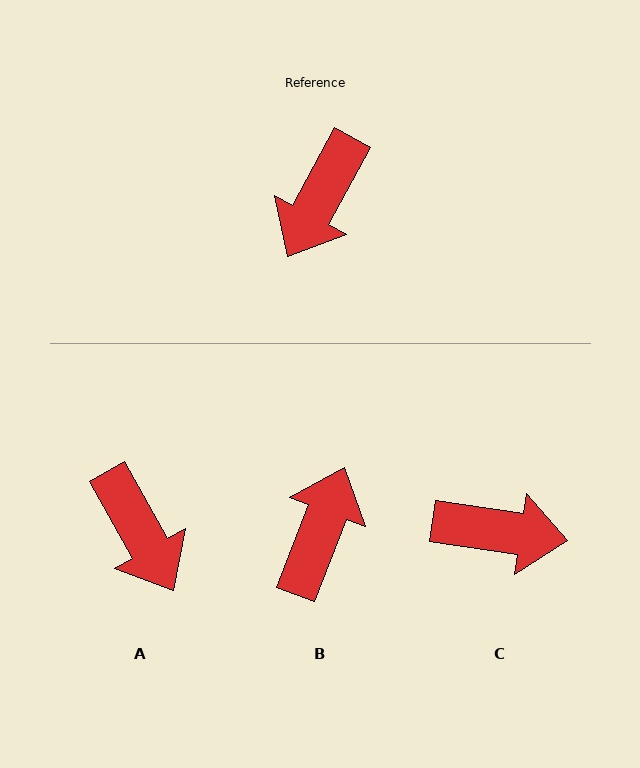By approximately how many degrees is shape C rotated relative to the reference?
Approximately 110 degrees counter-clockwise.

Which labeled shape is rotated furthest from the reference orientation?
B, about 172 degrees away.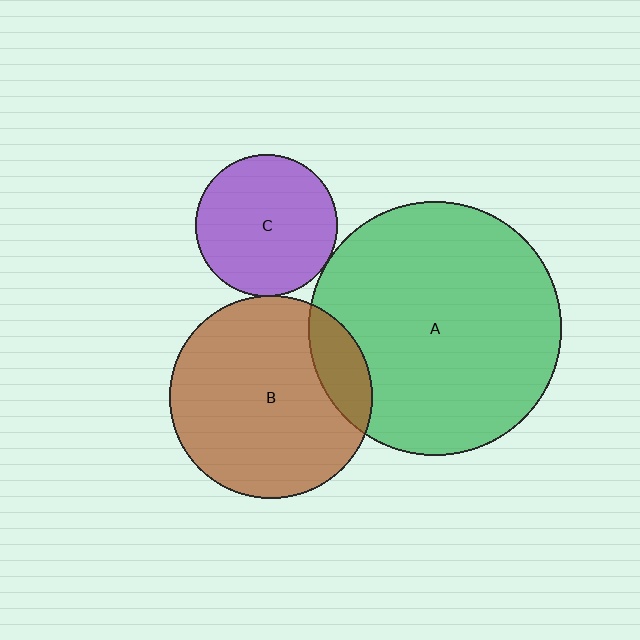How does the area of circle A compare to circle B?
Approximately 1.6 times.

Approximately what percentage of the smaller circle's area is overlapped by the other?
Approximately 5%.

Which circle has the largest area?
Circle A (green).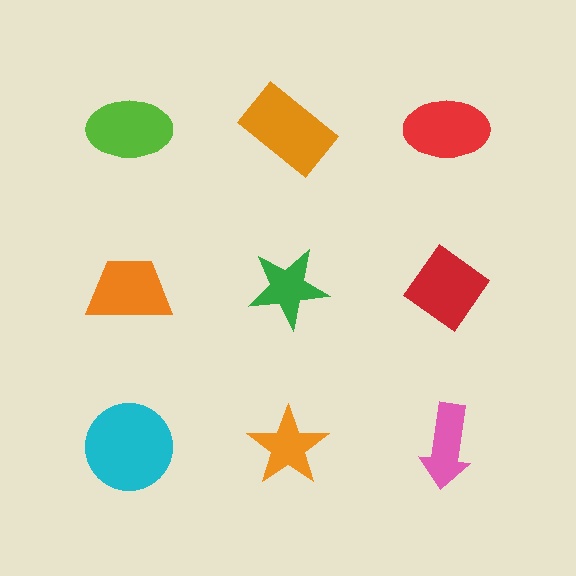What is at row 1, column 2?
An orange rectangle.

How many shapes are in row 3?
3 shapes.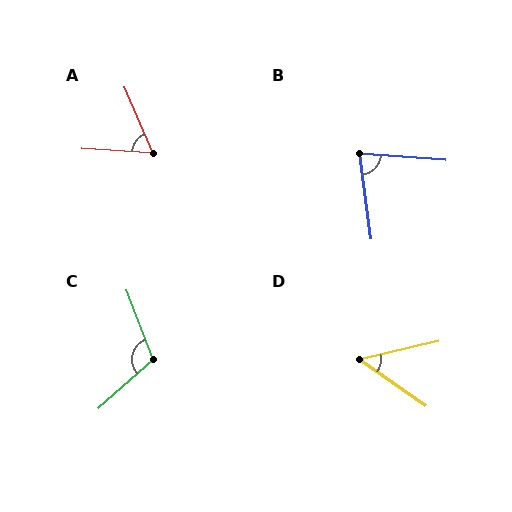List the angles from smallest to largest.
D (49°), A (63°), B (78°), C (110°).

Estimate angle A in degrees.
Approximately 63 degrees.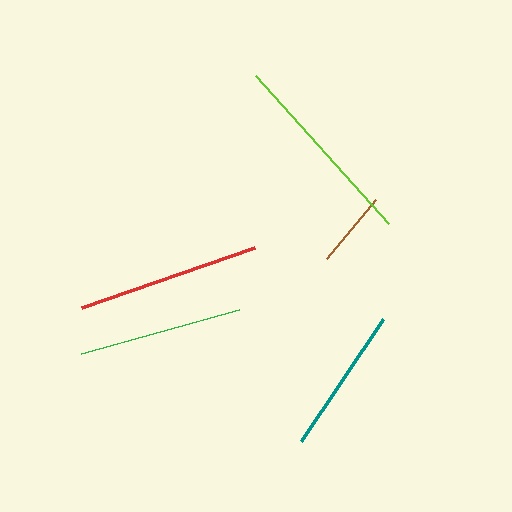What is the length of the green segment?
The green segment is approximately 164 pixels long.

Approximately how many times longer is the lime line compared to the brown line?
The lime line is approximately 2.6 times the length of the brown line.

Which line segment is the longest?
The lime line is the longest at approximately 199 pixels.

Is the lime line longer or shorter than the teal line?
The lime line is longer than the teal line.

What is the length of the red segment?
The red segment is approximately 183 pixels long.